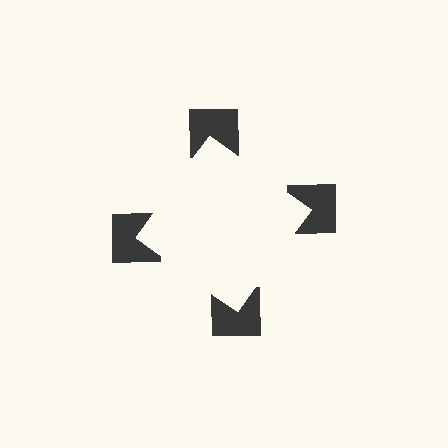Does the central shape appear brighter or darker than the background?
It typically appears slightly brighter than the background, even though no actual brightness change is drawn.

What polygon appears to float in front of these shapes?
An illusory square — its edges are inferred from the aligned wedge cuts in the notched squares, not physically drawn.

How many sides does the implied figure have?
4 sides.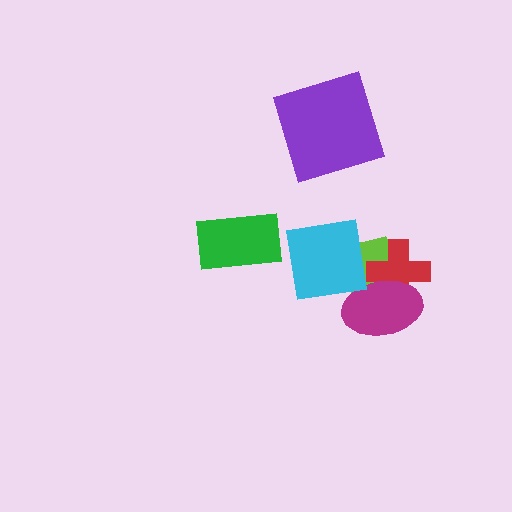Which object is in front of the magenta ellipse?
The cyan square is in front of the magenta ellipse.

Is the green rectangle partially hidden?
No, no other shape covers it.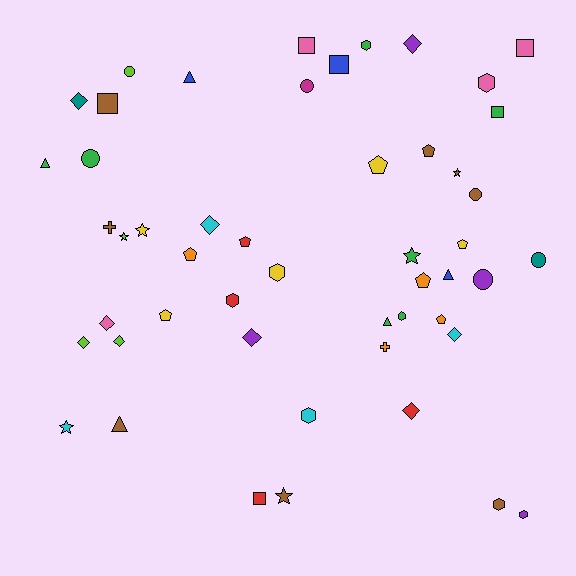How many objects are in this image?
There are 50 objects.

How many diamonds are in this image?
There are 9 diamonds.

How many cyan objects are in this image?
There are 4 cyan objects.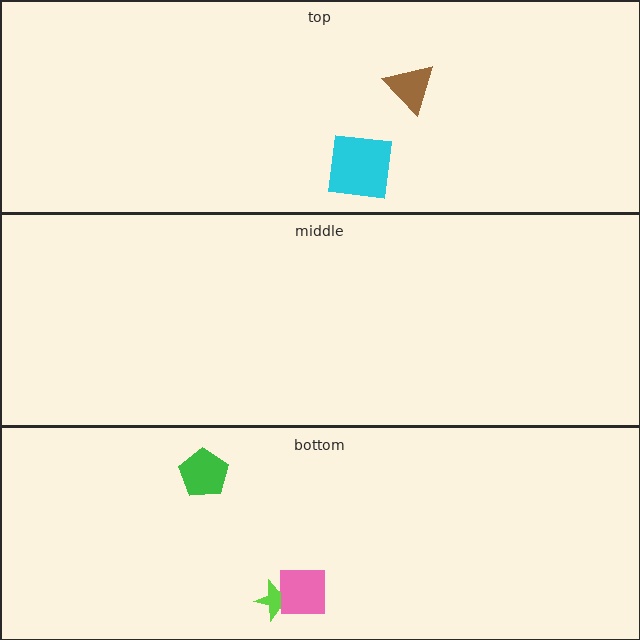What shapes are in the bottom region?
The green pentagon, the lime star, the pink square.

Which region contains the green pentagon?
The bottom region.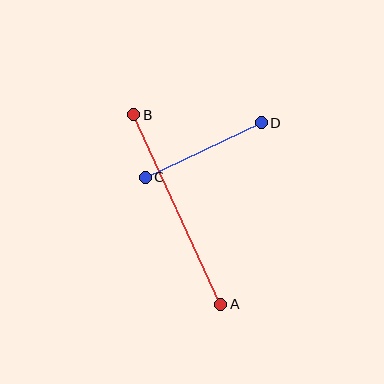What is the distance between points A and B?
The distance is approximately 208 pixels.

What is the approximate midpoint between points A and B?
The midpoint is at approximately (177, 210) pixels.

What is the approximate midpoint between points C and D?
The midpoint is at approximately (203, 150) pixels.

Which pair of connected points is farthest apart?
Points A and B are farthest apart.